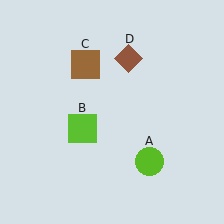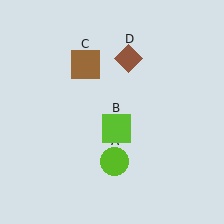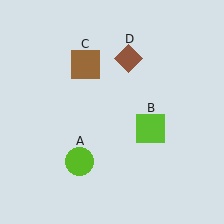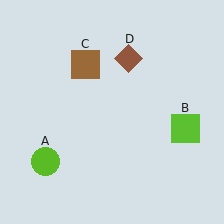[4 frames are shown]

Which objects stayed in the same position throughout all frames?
Brown square (object C) and brown diamond (object D) remained stationary.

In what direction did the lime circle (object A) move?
The lime circle (object A) moved left.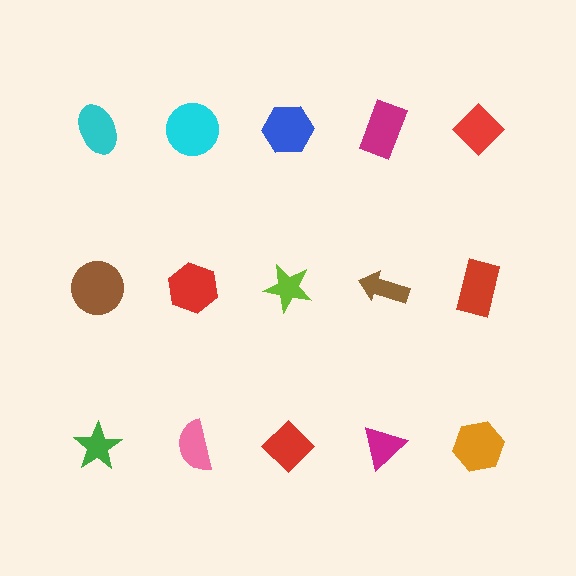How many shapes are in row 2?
5 shapes.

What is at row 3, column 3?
A red diamond.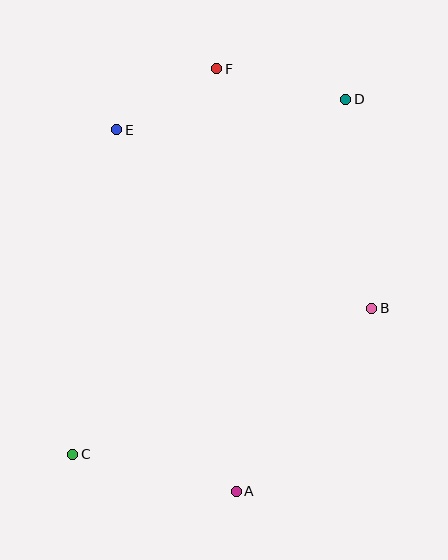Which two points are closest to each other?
Points E and F are closest to each other.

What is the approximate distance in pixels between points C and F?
The distance between C and F is approximately 412 pixels.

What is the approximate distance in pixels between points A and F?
The distance between A and F is approximately 423 pixels.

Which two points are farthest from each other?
Points C and D are farthest from each other.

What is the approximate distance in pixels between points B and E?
The distance between B and E is approximately 311 pixels.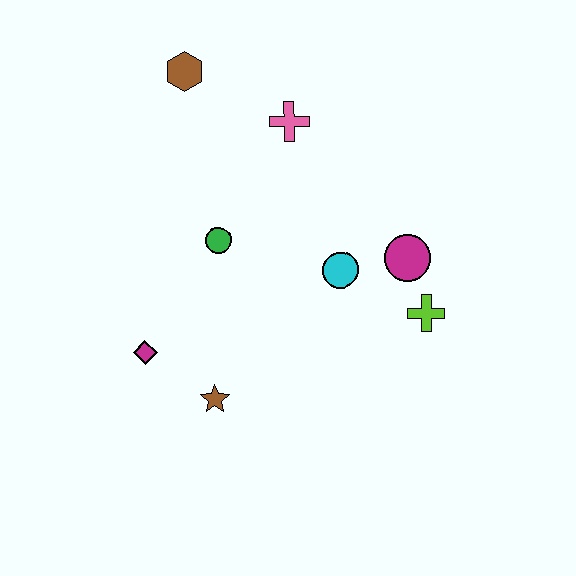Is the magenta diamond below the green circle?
Yes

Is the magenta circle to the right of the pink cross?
Yes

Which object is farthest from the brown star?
The brown hexagon is farthest from the brown star.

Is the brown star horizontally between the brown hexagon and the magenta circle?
Yes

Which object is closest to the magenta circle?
The lime cross is closest to the magenta circle.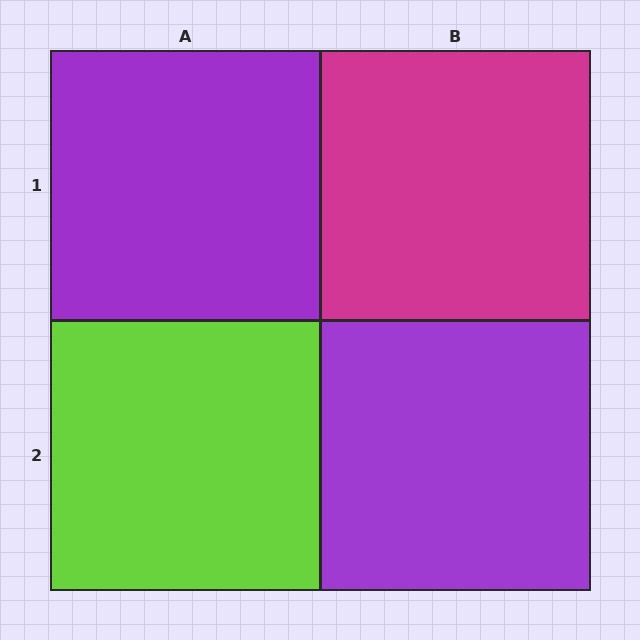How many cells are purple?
2 cells are purple.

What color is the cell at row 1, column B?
Magenta.